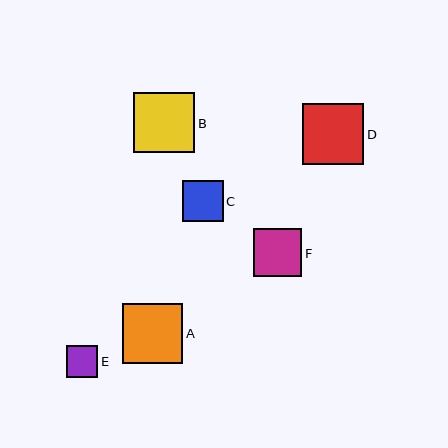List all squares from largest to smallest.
From largest to smallest: D, B, A, F, C, E.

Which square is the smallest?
Square E is the smallest with a size of approximately 31 pixels.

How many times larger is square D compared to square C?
Square D is approximately 1.5 times the size of square C.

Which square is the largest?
Square D is the largest with a size of approximately 61 pixels.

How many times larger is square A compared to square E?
Square A is approximately 1.9 times the size of square E.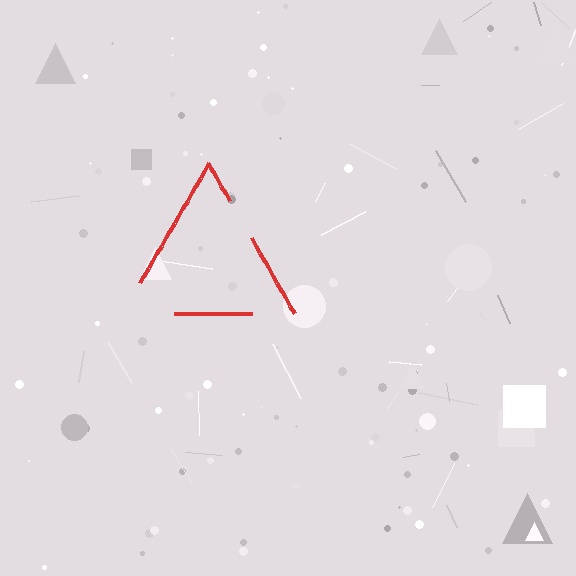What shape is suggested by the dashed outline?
The dashed outline suggests a triangle.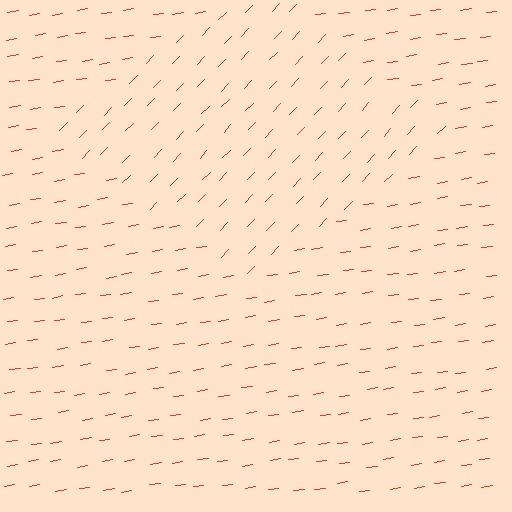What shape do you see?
I see a diamond.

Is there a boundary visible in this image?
Yes, there is a texture boundary formed by a change in line orientation.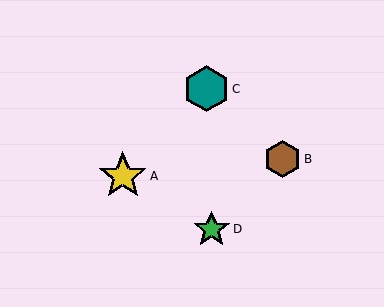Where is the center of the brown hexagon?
The center of the brown hexagon is at (282, 159).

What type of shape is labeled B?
Shape B is a brown hexagon.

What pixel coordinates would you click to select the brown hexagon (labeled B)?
Click at (282, 159) to select the brown hexagon B.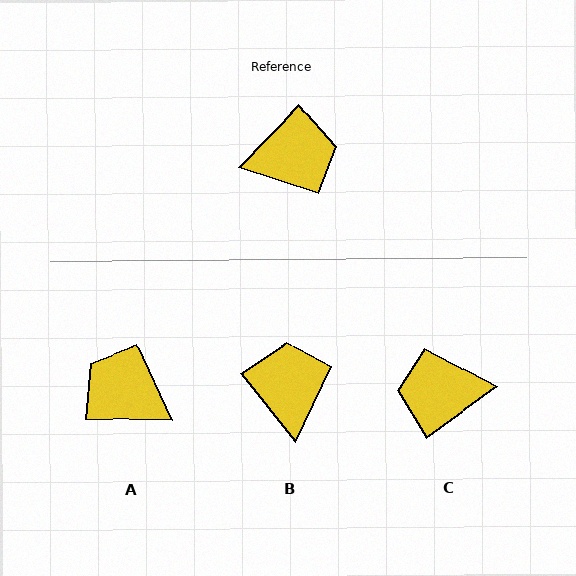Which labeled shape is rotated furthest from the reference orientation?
C, about 170 degrees away.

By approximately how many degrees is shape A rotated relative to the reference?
Approximately 133 degrees counter-clockwise.